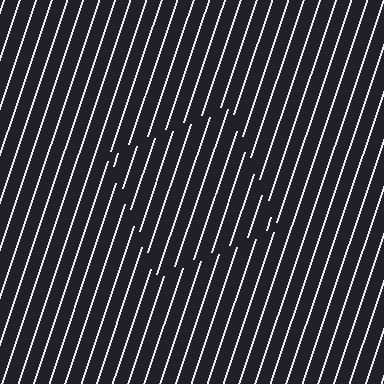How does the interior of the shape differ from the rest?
The interior of the shape contains the same grating, shifted by half a period — the contour is defined by the phase discontinuity where line-ends from the inner and outer gratings abut.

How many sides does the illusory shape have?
4 sides — the line-ends trace a square.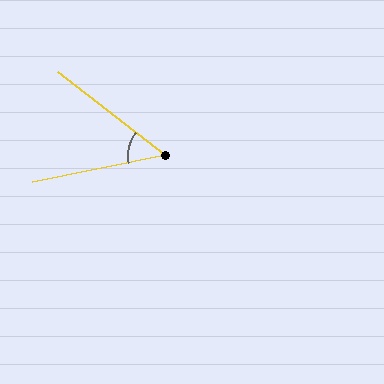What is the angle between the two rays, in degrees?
Approximately 49 degrees.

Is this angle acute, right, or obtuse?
It is acute.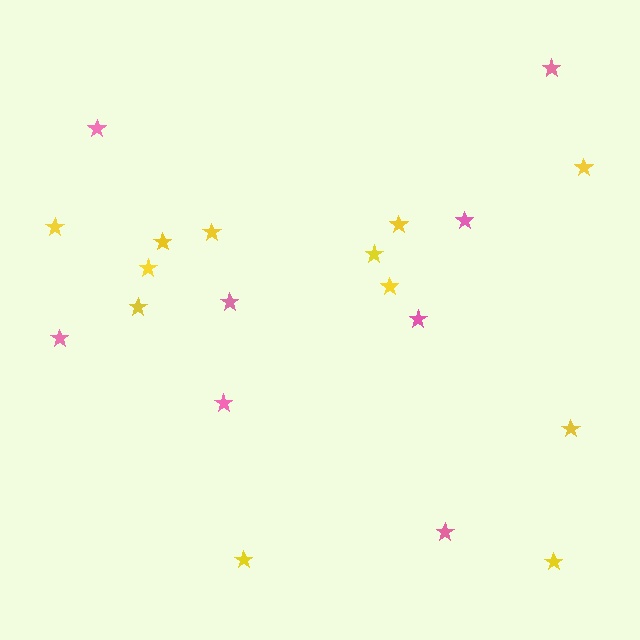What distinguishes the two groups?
There are 2 groups: one group of yellow stars (12) and one group of pink stars (8).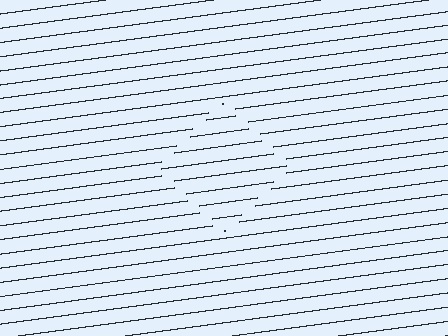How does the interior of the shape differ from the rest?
The interior of the shape contains the same grating, shifted by half a period — the contour is defined by the phase discontinuity where line-ends from the inner and outer gratings abut.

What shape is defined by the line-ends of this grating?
An illusory square. The interior of the shape contains the same grating, shifted by half a period — the contour is defined by the phase discontinuity where line-ends from the inner and outer gratings abut.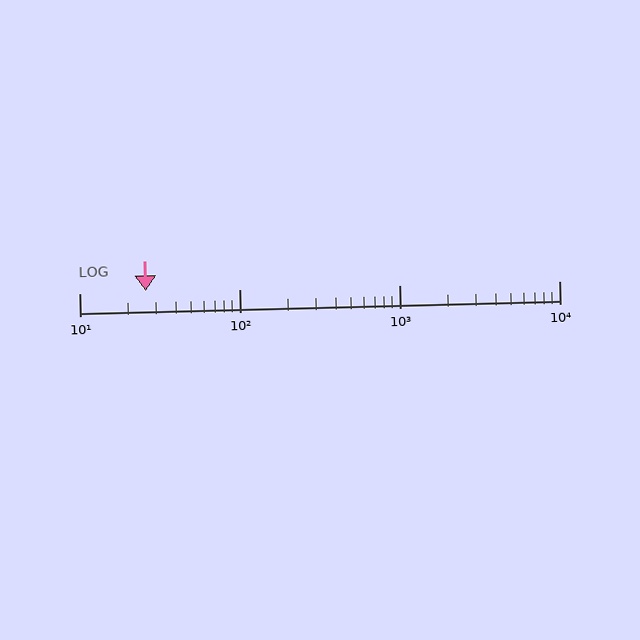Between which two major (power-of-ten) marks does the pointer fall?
The pointer is between 10 and 100.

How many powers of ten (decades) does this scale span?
The scale spans 3 decades, from 10 to 10000.